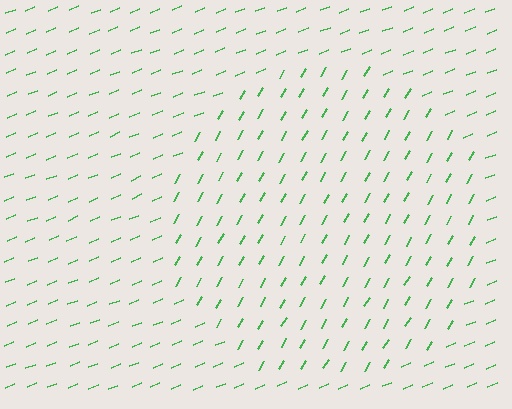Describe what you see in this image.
The image is filled with small green line segments. A circle region in the image has lines oriented differently from the surrounding lines, creating a visible texture boundary.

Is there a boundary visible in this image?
Yes, there is a texture boundary formed by a change in line orientation.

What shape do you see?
I see a circle.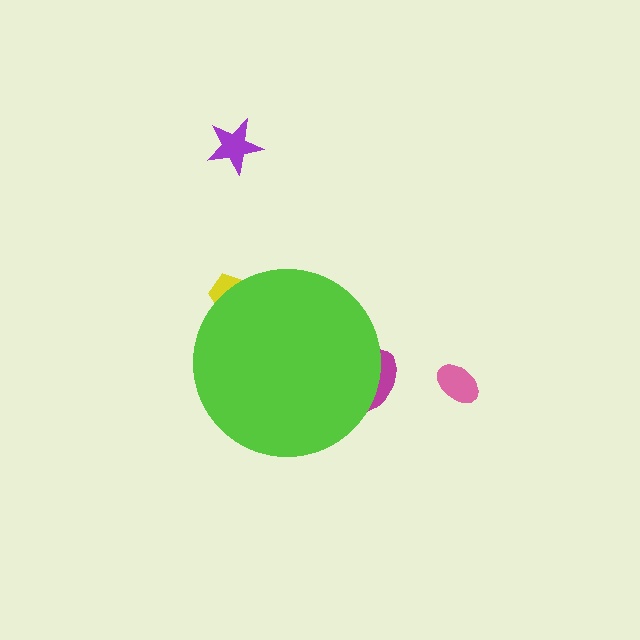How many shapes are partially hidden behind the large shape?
2 shapes are partially hidden.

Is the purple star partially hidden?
No, the purple star is fully visible.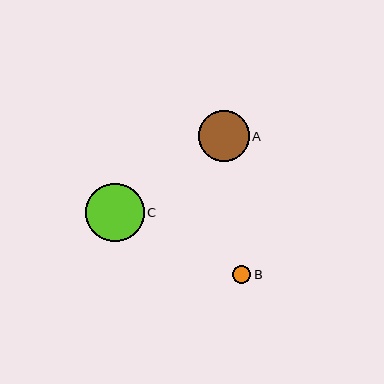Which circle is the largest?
Circle C is the largest with a size of approximately 58 pixels.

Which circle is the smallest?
Circle B is the smallest with a size of approximately 18 pixels.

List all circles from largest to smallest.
From largest to smallest: C, A, B.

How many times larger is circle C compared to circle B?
Circle C is approximately 3.3 times the size of circle B.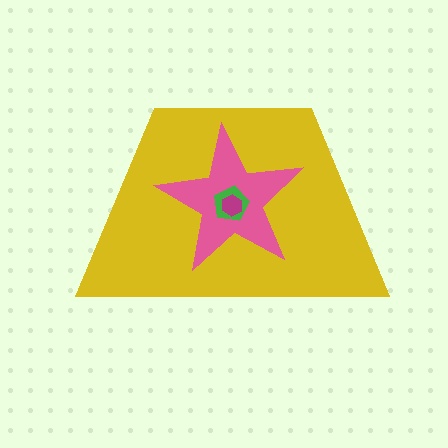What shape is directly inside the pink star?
The green pentagon.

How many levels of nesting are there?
4.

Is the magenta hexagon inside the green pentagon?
Yes.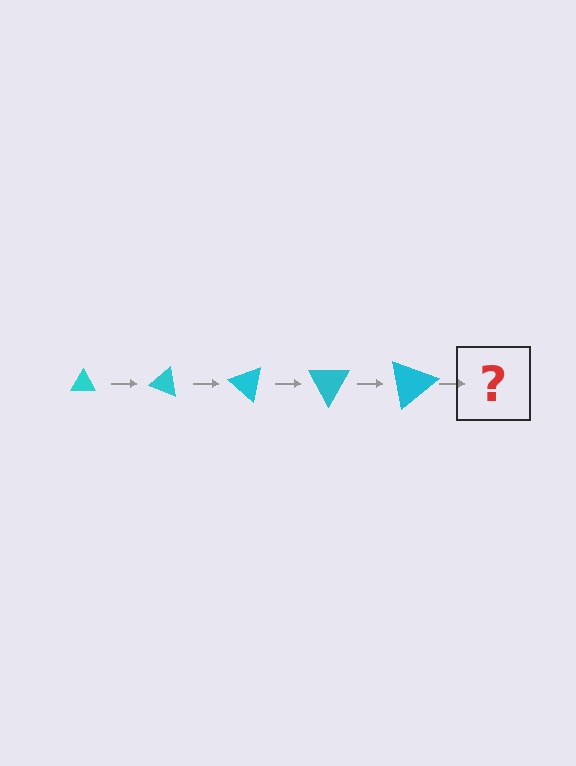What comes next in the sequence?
The next element should be a triangle, larger than the previous one and rotated 100 degrees from the start.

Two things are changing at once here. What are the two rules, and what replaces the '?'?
The two rules are that the triangle grows larger each step and it rotates 20 degrees each step. The '?' should be a triangle, larger than the previous one and rotated 100 degrees from the start.